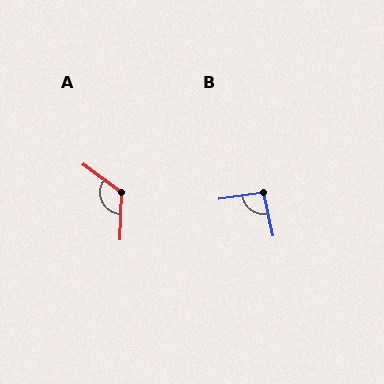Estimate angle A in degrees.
Approximately 125 degrees.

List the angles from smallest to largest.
B (94°), A (125°).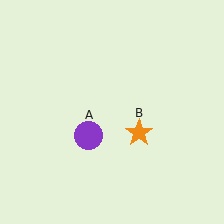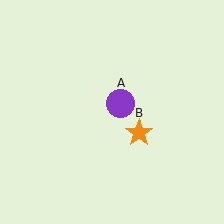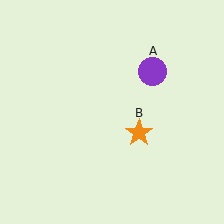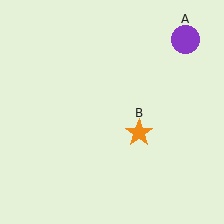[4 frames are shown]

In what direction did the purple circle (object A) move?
The purple circle (object A) moved up and to the right.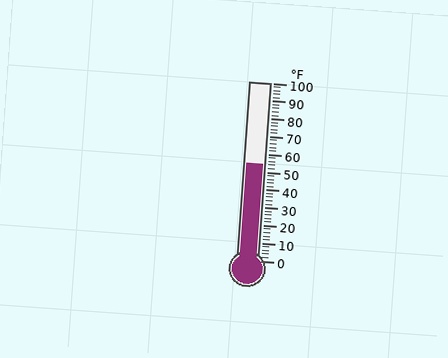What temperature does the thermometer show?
The thermometer shows approximately 54°F.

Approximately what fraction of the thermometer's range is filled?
The thermometer is filled to approximately 55% of its range.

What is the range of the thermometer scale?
The thermometer scale ranges from 0°F to 100°F.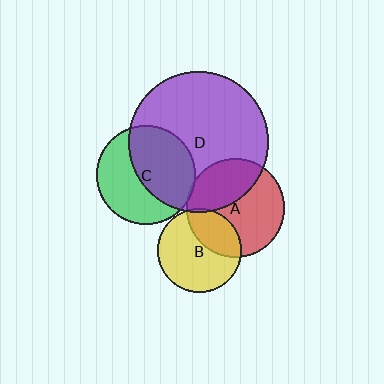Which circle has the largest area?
Circle D (purple).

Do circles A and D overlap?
Yes.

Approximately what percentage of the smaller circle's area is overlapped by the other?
Approximately 35%.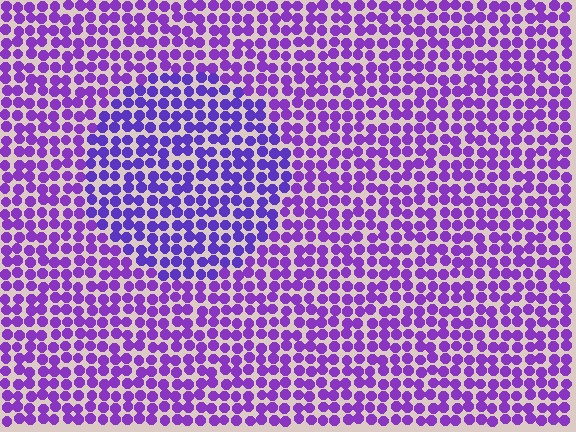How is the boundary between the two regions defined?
The boundary is defined purely by a slight shift in hue (about 20 degrees). Spacing, size, and orientation are identical on both sides.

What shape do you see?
I see a circle.